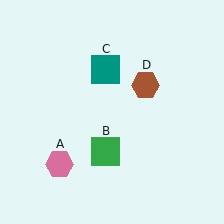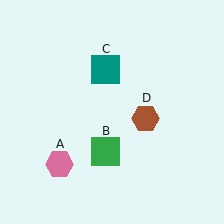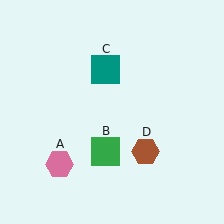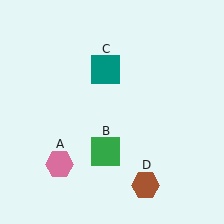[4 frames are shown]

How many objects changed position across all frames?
1 object changed position: brown hexagon (object D).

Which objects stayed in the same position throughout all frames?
Pink hexagon (object A) and green square (object B) and teal square (object C) remained stationary.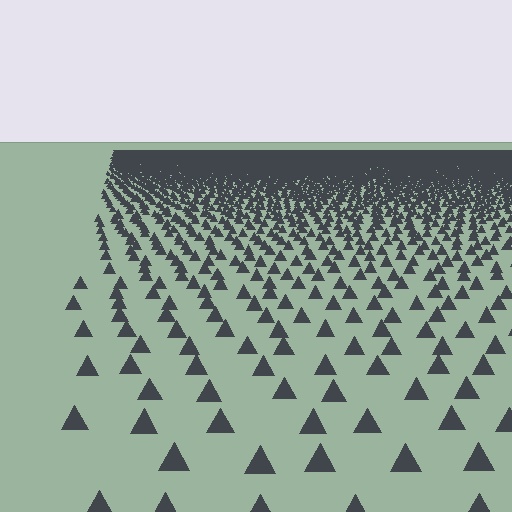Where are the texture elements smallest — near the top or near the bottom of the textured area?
Near the top.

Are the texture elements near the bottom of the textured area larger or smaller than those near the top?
Larger. Near the bottom, elements are closer to the viewer and appear at a bigger on-screen size.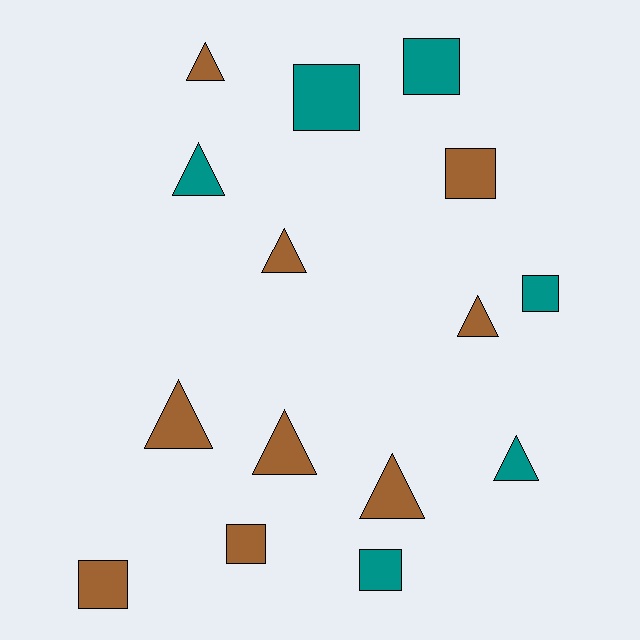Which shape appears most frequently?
Triangle, with 8 objects.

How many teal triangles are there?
There are 2 teal triangles.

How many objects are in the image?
There are 15 objects.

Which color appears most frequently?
Brown, with 9 objects.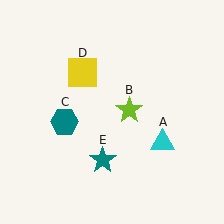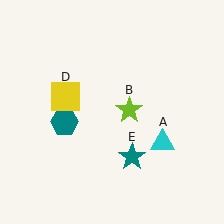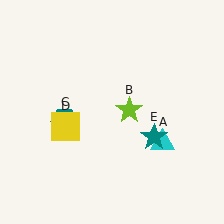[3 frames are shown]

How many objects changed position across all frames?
2 objects changed position: yellow square (object D), teal star (object E).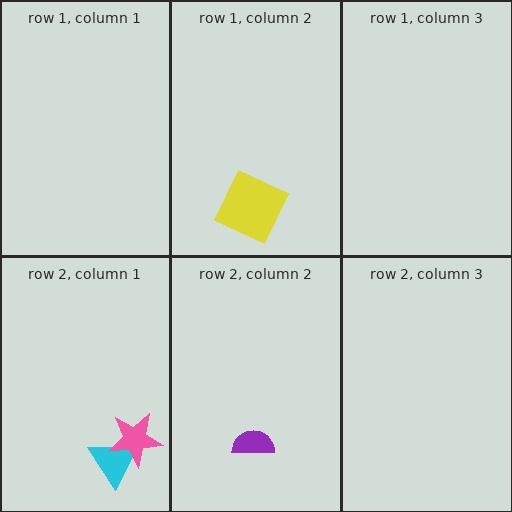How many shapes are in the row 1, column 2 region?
1.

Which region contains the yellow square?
The row 1, column 2 region.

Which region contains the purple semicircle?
The row 2, column 2 region.